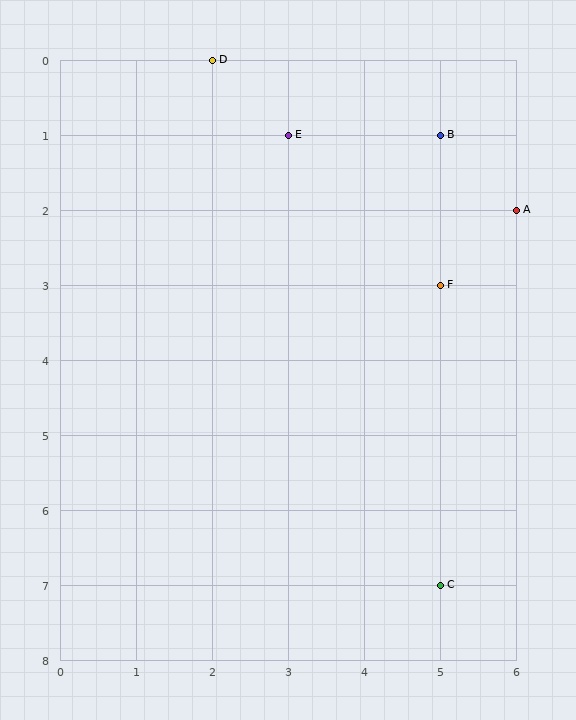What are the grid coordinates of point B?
Point B is at grid coordinates (5, 1).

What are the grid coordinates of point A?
Point A is at grid coordinates (6, 2).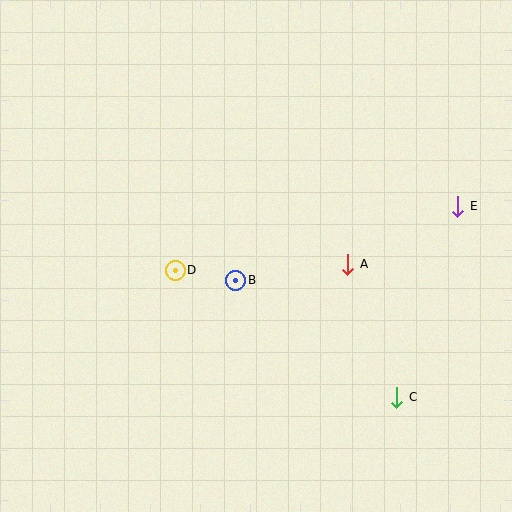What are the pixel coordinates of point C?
Point C is at (397, 397).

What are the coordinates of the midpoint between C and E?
The midpoint between C and E is at (427, 302).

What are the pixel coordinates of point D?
Point D is at (175, 270).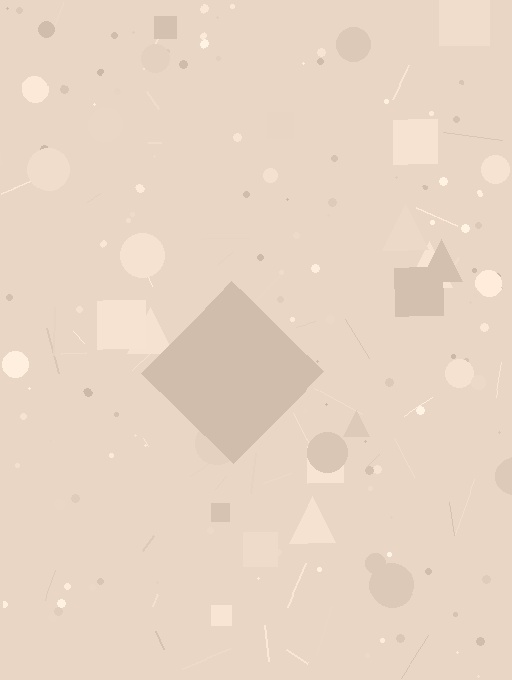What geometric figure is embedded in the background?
A diamond is embedded in the background.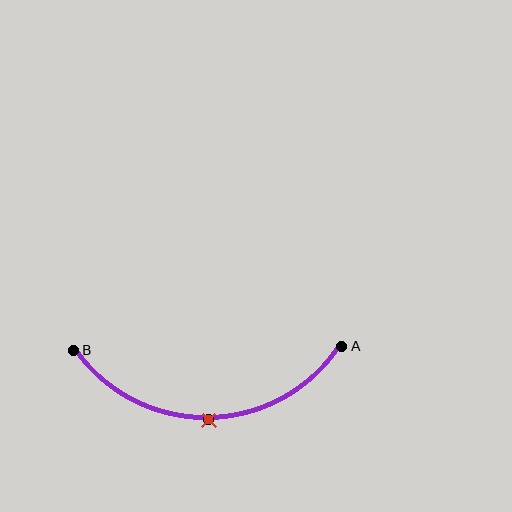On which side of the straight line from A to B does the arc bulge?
The arc bulges below the straight line connecting A and B.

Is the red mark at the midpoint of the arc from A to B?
Yes. The red mark lies on the arc at equal arc-length from both A and B — it is the arc midpoint.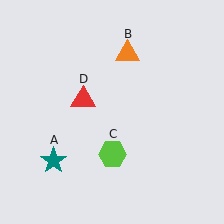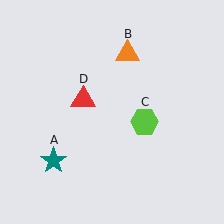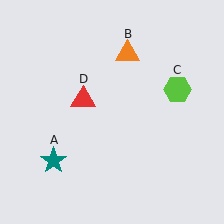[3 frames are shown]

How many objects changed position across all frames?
1 object changed position: lime hexagon (object C).